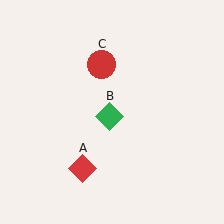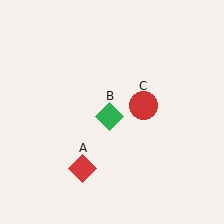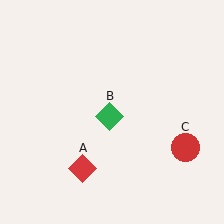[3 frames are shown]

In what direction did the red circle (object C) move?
The red circle (object C) moved down and to the right.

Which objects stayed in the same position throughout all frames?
Red diamond (object A) and green diamond (object B) remained stationary.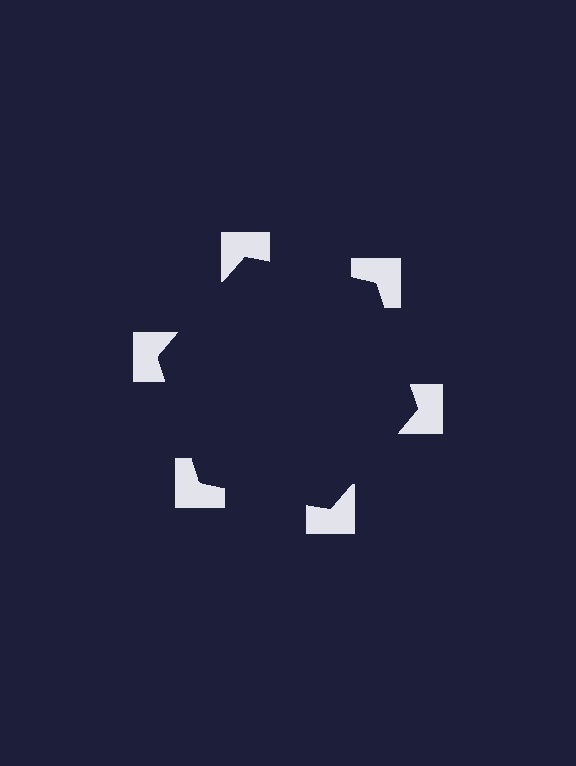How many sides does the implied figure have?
6 sides.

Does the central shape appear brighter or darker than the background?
It typically appears slightly darker than the background, even though no actual brightness change is drawn.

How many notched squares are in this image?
There are 6 — one at each vertex of the illusory hexagon.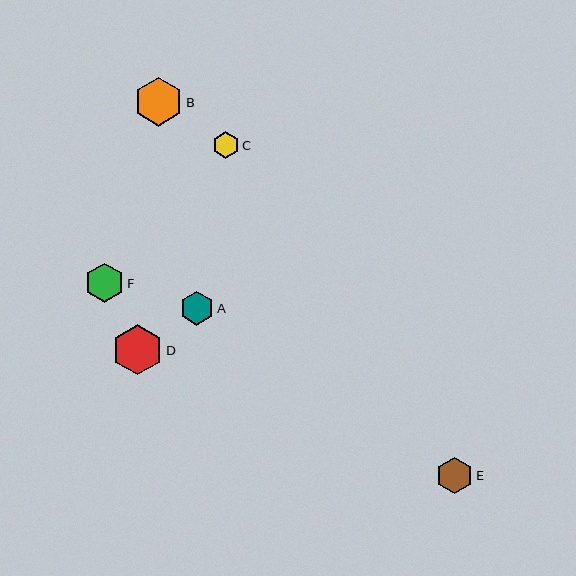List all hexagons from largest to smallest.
From largest to smallest: D, B, F, E, A, C.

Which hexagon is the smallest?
Hexagon C is the smallest with a size of approximately 27 pixels.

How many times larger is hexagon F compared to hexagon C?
Hexagon F is approximately 1.5 times the size of hexagon C.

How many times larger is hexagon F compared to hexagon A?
Hexagon F is approximately 1.1 times the size of hexagon A.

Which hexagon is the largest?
Hexagon D is the largest with a size of approximately 50 pixels.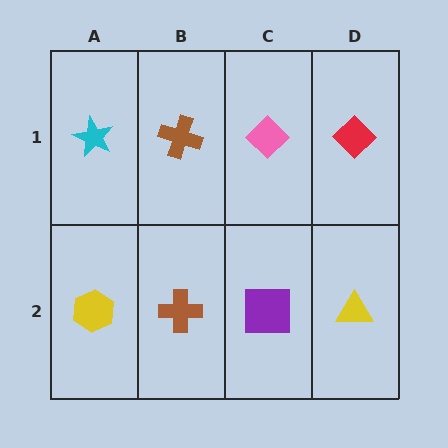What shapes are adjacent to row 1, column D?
A yellow triangle (row 2, column D), a pink diamond (row 1, column C).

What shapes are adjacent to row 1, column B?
A brown cross (row 2, column B), a cyan star (row 1, column A), a pink diamond (row 1, column C).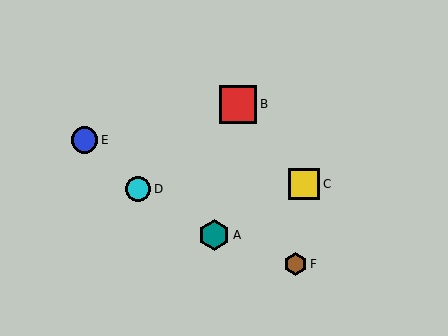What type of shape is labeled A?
Shape A is a teal hexagon.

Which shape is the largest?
The red square (labeled B) is the largest.